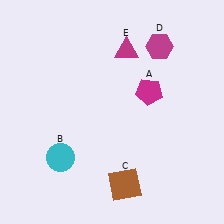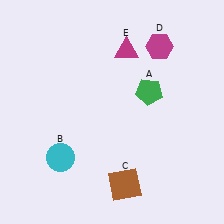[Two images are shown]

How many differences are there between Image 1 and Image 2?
There is 1 difference between the two images.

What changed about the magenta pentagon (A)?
In Image 1, A is magenta. In Image 2, it changed to green.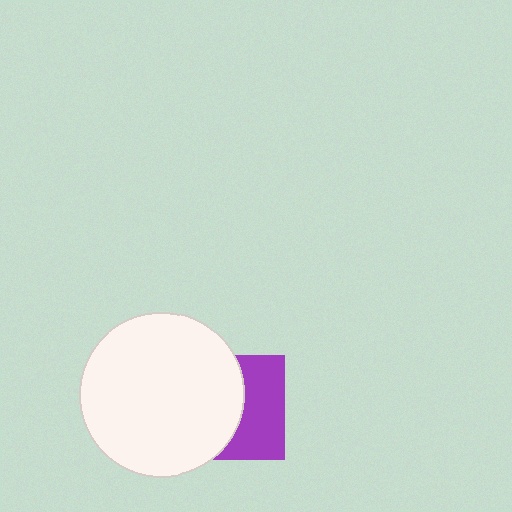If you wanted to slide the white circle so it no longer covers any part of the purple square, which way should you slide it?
Slide it left — that is the most direct way to separate the two shapes.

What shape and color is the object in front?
The object in front is a white circle.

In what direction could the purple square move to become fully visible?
The purple square could move right. That would shift it out from behind the white circle entirely.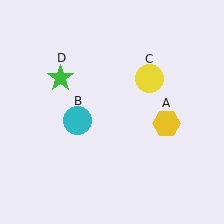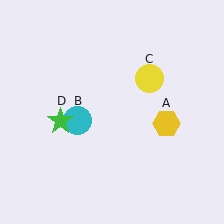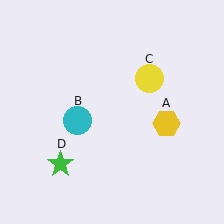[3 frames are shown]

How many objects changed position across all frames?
1 object changed position: green star (object D).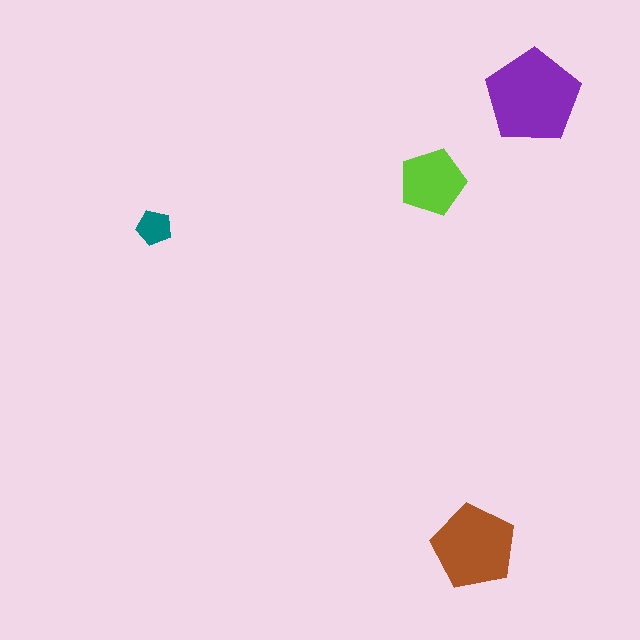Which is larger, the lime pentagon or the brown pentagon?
The brown one.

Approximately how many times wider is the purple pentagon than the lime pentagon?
About 1.5 times wider.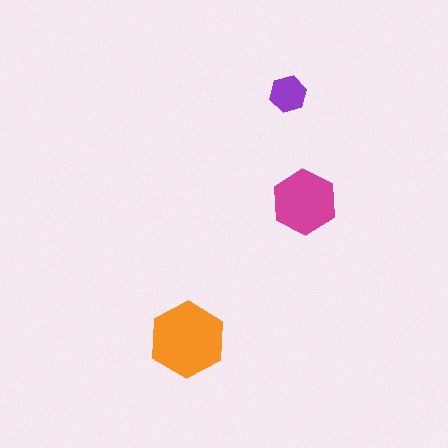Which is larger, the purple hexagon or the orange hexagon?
The orange one.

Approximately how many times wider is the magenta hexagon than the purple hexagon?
About 2 times wider.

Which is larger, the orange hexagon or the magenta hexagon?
The orange one.